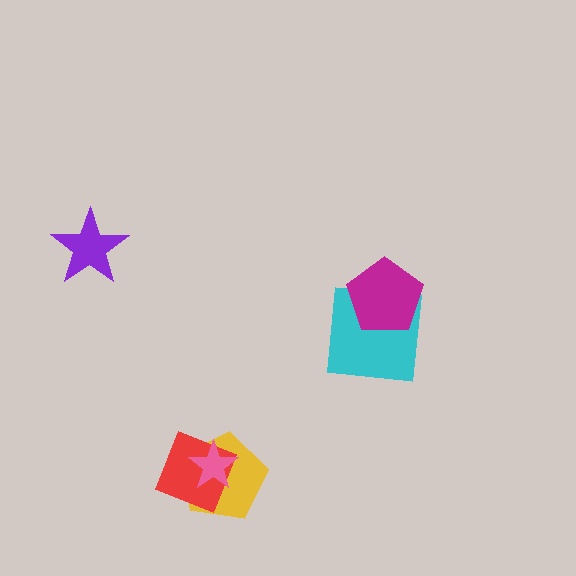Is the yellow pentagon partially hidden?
Yes, it is partially covered by another shape.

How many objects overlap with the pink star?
2 objects overlap with the pink star.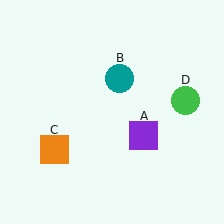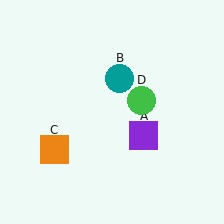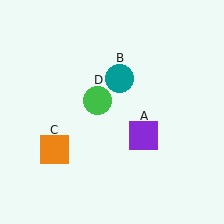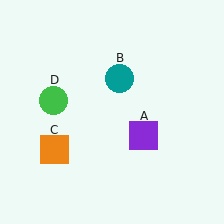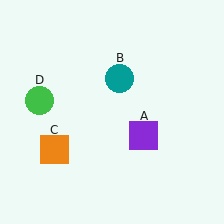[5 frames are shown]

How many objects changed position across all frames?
1 object changed position: green circle (object D).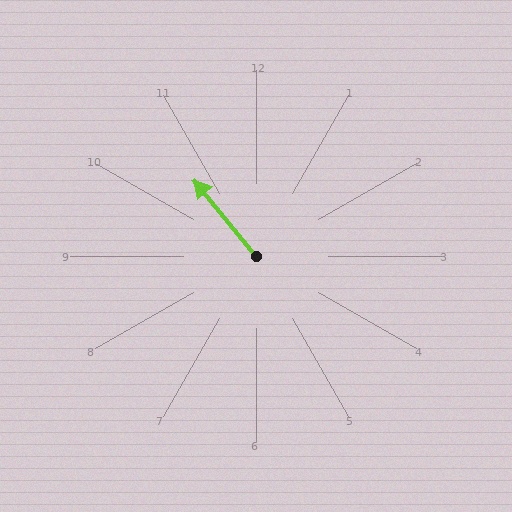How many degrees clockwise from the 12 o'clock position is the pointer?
Approximately 321 degrees.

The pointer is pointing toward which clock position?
Roughly 11 o'clock.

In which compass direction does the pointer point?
Northwest.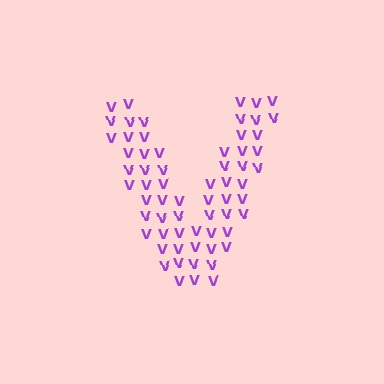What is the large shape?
The large shape is the letter V.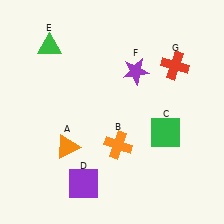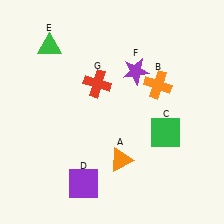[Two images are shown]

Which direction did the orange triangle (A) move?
The orange triangle (A) moved right.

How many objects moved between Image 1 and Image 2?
3 objects moved between the two images.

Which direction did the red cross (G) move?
The red cross (G) moved left.